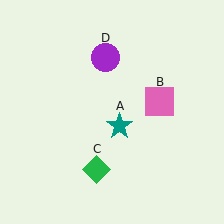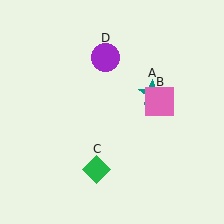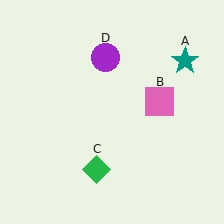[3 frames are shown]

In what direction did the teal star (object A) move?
The teal star (object A) moved up and to the right.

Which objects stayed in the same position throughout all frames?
Pink square (object B) and green diamond (object C) and purple circle (object D) remained stationary.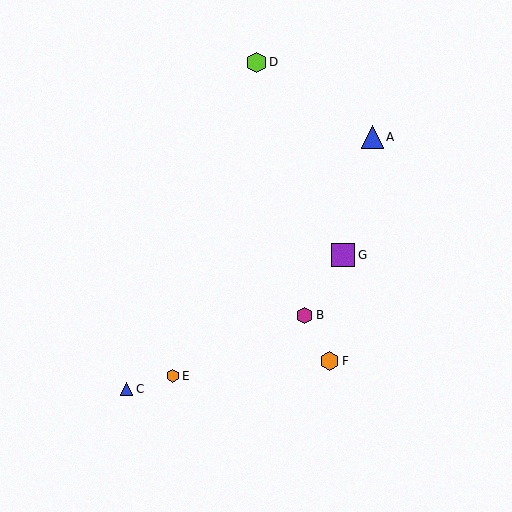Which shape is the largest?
The purple square (labeled G) is the largest.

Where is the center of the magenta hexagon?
The center of the magenta hexagon is at (305, 315).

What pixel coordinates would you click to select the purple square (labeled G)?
Click at (343, 255) to select the purple square G.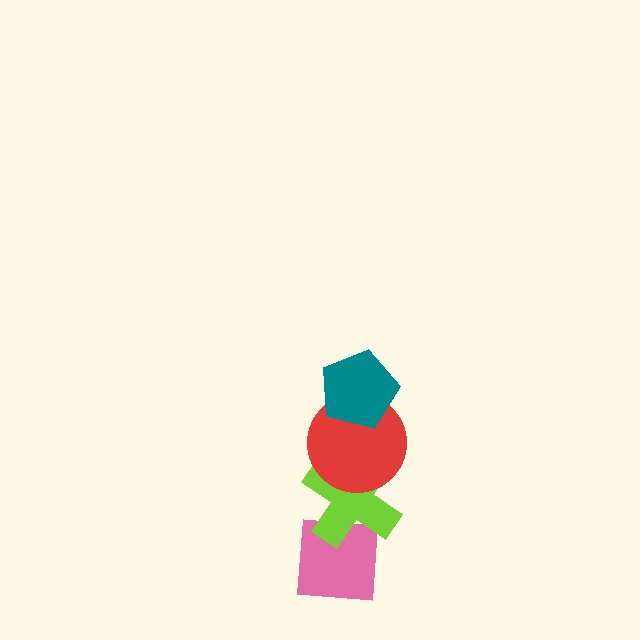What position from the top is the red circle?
The red circle is 2nd from the top.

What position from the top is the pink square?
The pink square is 4th from the top.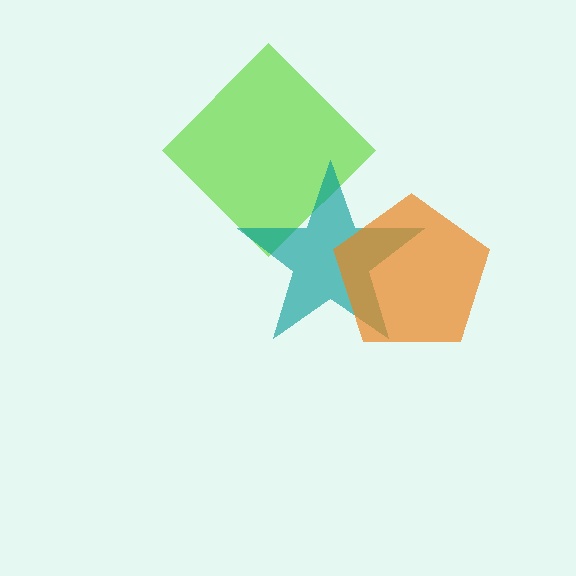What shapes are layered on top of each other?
The layered shapes are: a lime diamond, a teal star, an orange pentagon.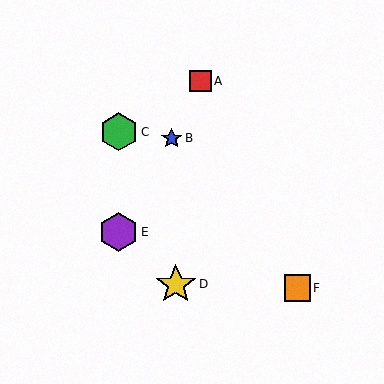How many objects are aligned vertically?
2 objects (C, E) are aligned vertically.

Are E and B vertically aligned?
No, E is at x≈119 and B is at x≈172.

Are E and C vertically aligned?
Yes, both are at x≈119.